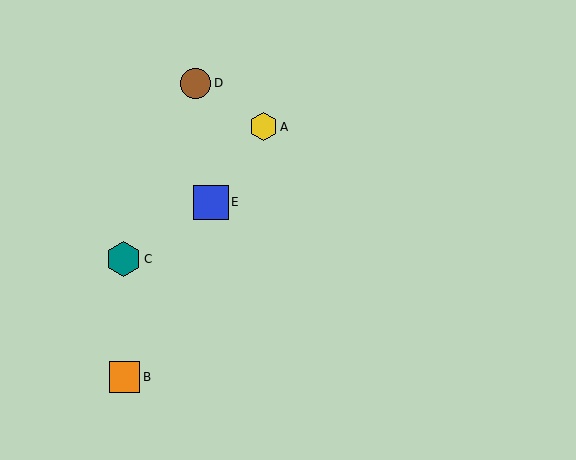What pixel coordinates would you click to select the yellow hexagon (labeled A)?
Click at (263, 127) to select the yellow hexagon A.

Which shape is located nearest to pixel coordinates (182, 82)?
The brown circle (labeled D) at (196, 83) is nearest to that location.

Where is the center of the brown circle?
The center of the brown circle is at (196, 83).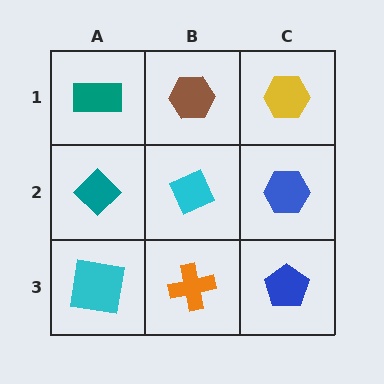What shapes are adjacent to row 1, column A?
A teal diamond (row 2, column A), a brown hexagon (row 1, column B).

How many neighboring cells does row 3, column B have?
3.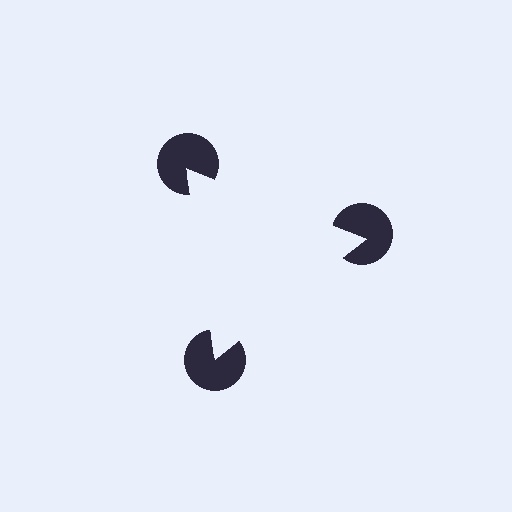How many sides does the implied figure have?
3 sides.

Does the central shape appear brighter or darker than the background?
It typically appears slightly brighter than the background, even though no actual brightness change is drawn.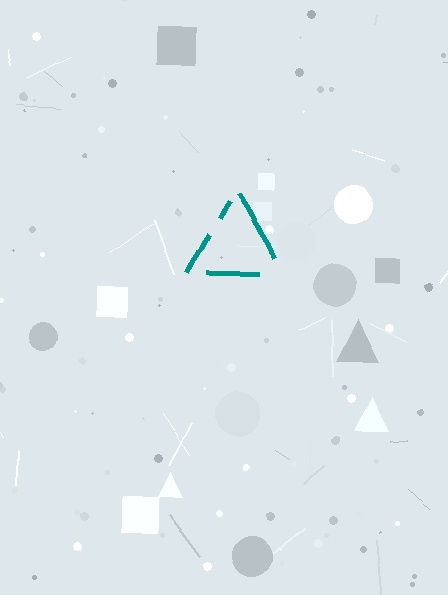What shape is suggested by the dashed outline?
The dashed outline suggests a triangle.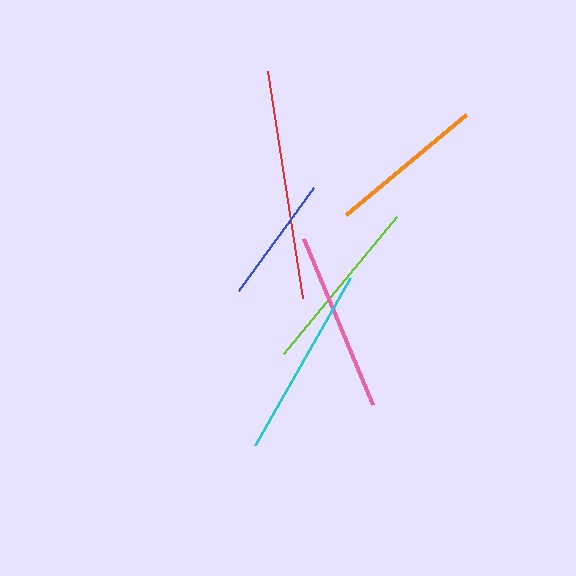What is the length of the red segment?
The red segment is approximately 229 pixels long.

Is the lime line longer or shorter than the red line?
The red line is longer than the lime line.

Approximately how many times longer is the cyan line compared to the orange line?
The cyan line is approximately 1.2 times the length of the orange line.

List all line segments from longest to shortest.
From longest to shortest: red, cyan, pink, lime, orange, blue.